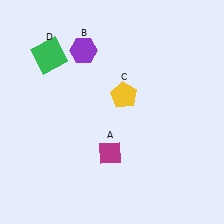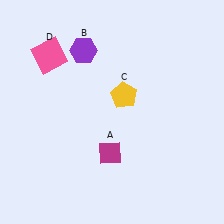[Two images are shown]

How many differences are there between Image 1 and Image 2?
There is 1 difference between the two images.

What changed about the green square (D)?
In Image 1, D is green. In Image 2, it changed to pink.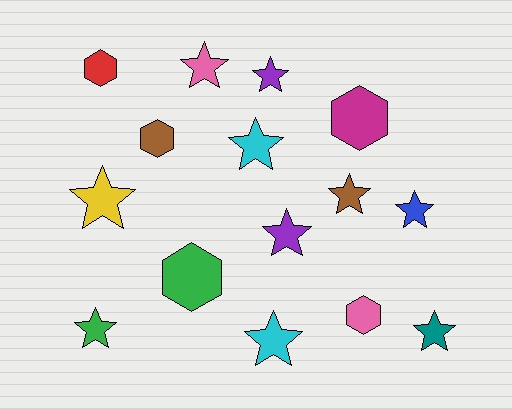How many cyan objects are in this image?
There are 2 cyan objects.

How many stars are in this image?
There are 10 stars.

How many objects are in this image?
There are 15 objects.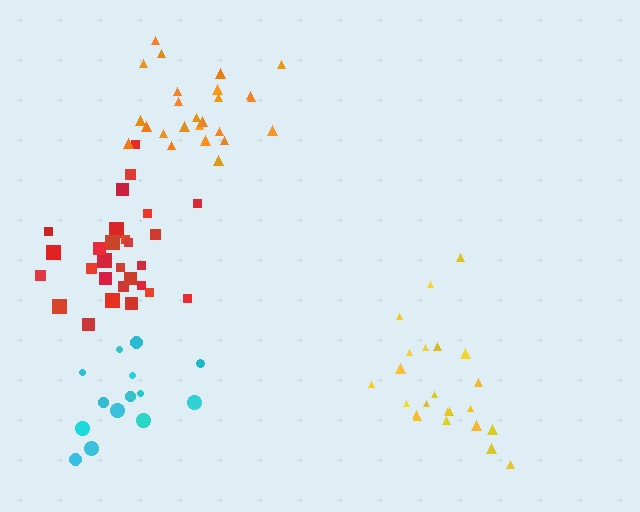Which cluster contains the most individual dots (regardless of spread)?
Red (29).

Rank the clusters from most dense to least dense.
yellow, orange, red, cyan.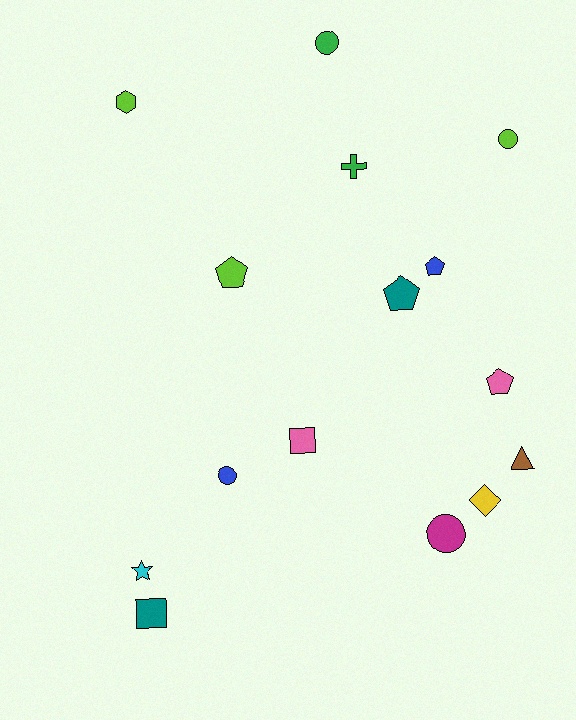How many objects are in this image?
There are 15 objects.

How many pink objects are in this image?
There are 2 pink objects.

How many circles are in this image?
There are 4 circles.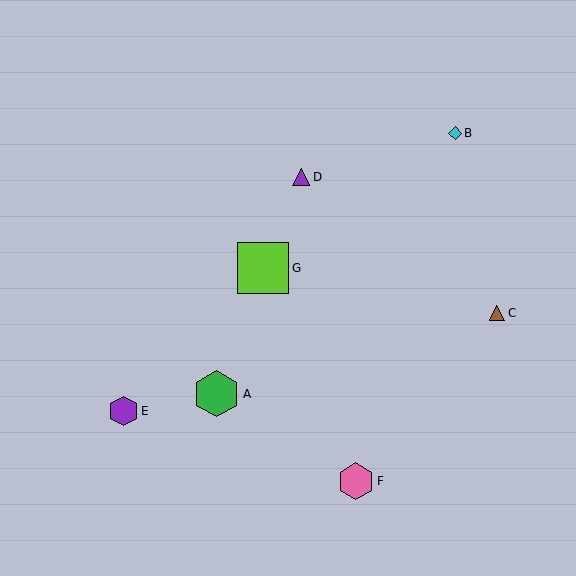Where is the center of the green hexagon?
The center of the green hexagon is at (217, 394).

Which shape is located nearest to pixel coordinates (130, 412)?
The purple hexagon (labeled E) at (123, 411) is nearest to that location.